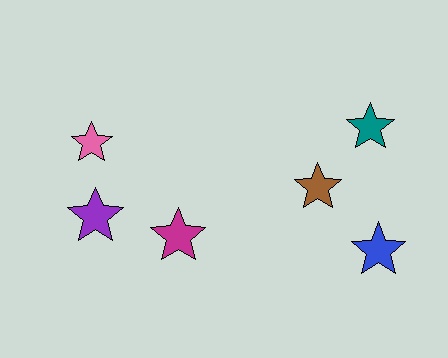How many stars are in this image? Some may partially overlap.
There are 6 stars.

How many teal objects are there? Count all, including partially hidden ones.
There is 1 teal object.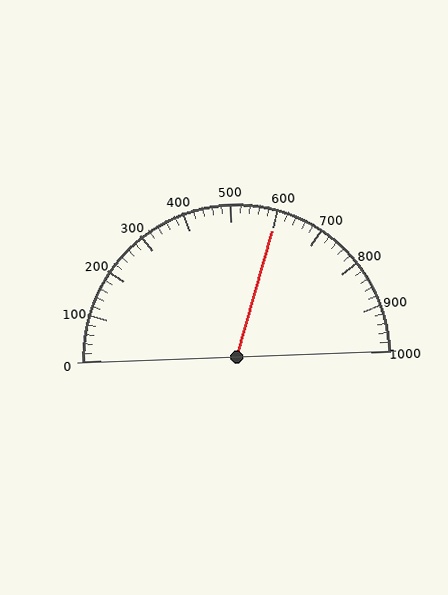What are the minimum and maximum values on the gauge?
The gauge ranges from 0 to 1000.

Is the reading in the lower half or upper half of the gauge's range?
The reading is in the upper half of the range (0 to 1000).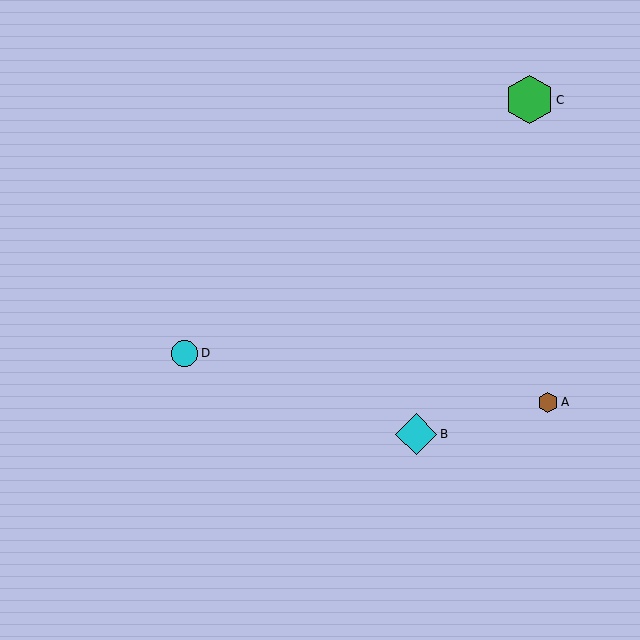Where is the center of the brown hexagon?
The center of the brown hexagon is at (548, 402).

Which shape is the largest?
The green hexagon (labeled C) is the largest.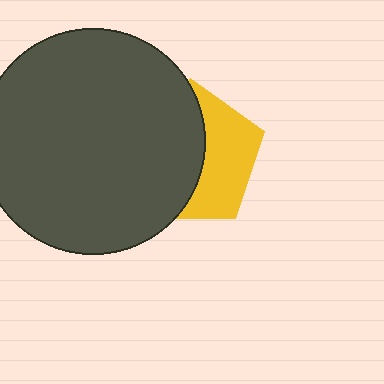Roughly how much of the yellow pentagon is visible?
A small part of it is visible (roughly 43%).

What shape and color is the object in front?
The object in front is a dark gray circle.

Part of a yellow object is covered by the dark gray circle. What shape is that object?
It is a pentagon.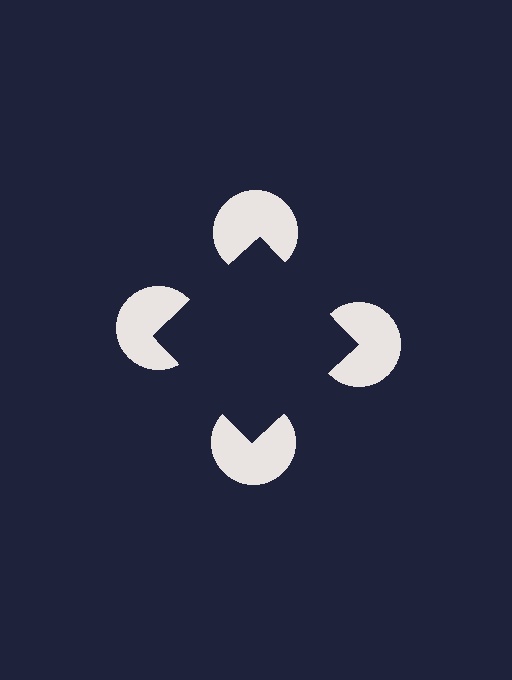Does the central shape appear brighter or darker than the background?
It typically appears slightly darker than the background, even though no actual brightness change is drawn.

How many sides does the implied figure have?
4 sides.